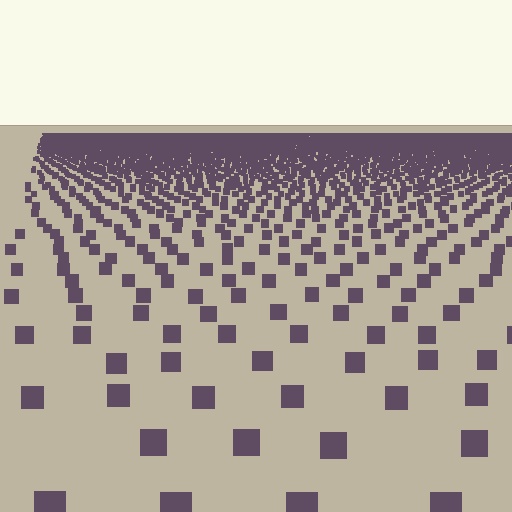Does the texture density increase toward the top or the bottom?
Density increases toward the top.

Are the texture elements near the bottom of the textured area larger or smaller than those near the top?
Larger. Near the bottom, elements are closer to the viewer and appear at a bigger on-screen size.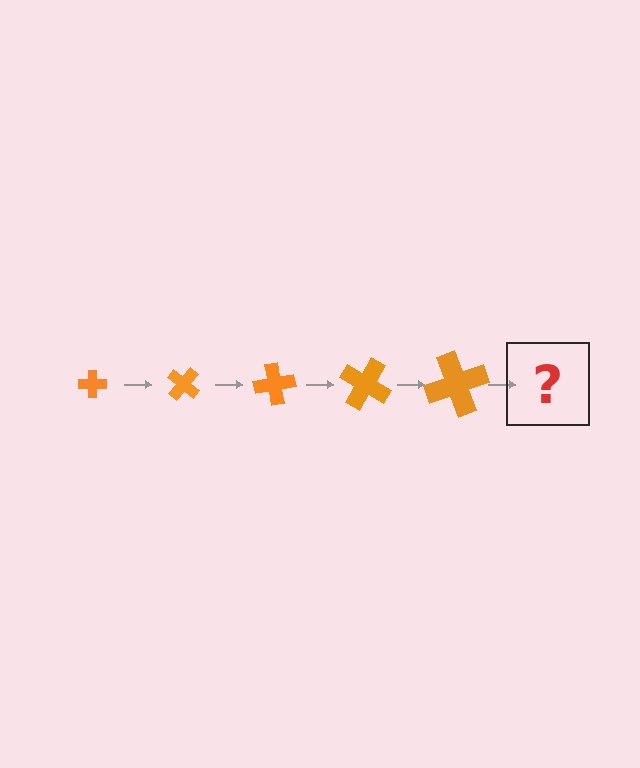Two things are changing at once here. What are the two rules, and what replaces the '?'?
The two rules are that the cross grows larger each step and it rotates 40 degrees each step. The '?' should be a cross, larger than the previous one and rotated 200 degrees from the start.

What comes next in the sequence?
The next element should be a cross, larger than the previous one and rotated 200 degrees from the start.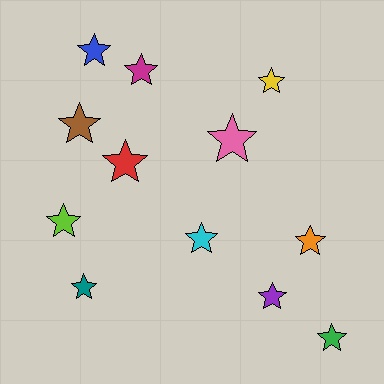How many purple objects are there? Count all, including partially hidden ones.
There is 1 purple object.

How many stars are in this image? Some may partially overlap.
There are 12 stars.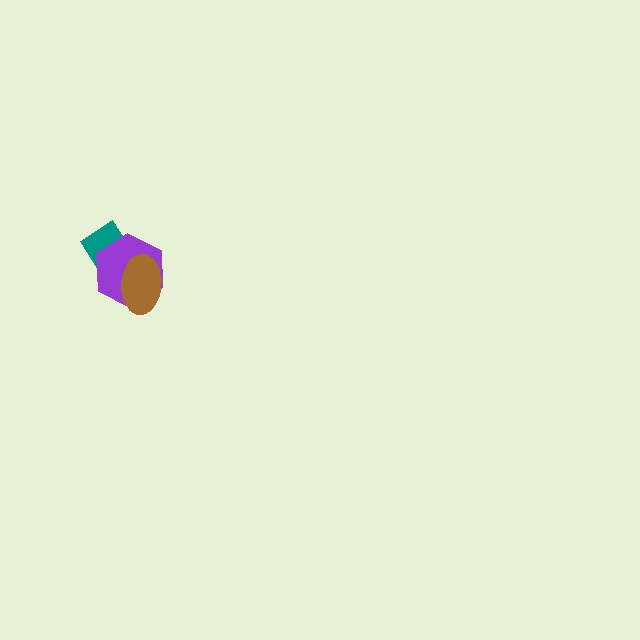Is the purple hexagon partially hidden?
Yes, it is partially covered by another shape.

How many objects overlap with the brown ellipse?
2 objects overlap with the brown ellipse.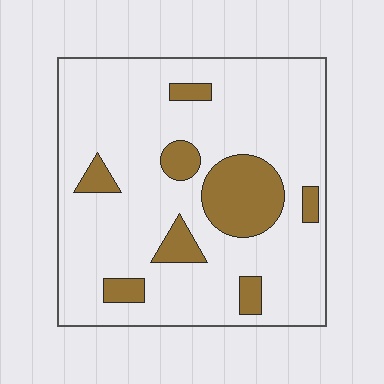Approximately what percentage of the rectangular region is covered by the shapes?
Approximately 15%.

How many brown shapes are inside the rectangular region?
8.